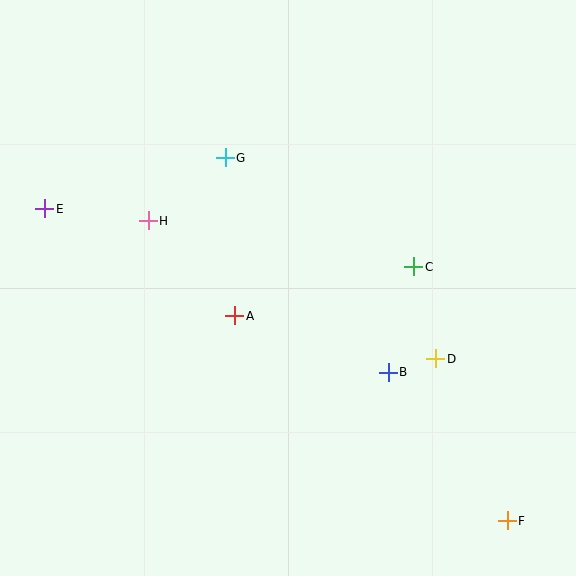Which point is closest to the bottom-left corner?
Point A is closest to the bottom-left corner.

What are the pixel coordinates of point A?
Point A is at (235, 316).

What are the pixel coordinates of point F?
Point F is at (507, 521).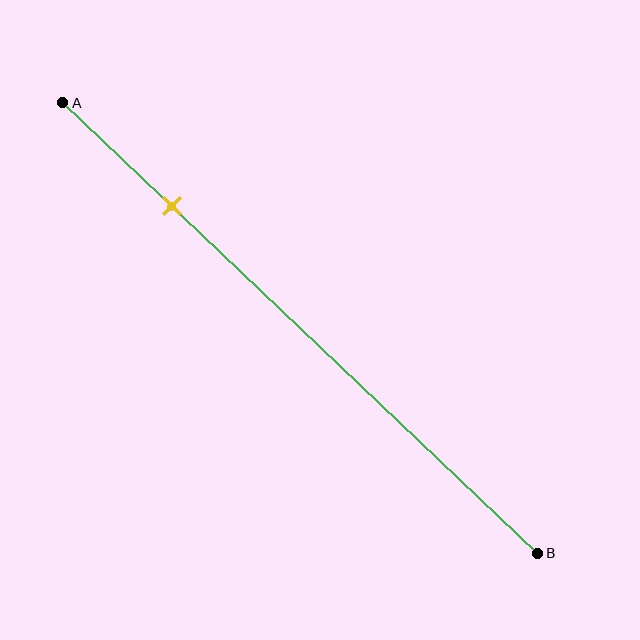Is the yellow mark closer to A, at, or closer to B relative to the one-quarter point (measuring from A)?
The yellow mark is approximately at the one-quarter point of segment AB.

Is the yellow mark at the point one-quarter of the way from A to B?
Yes, the mark is approximately at the one-quarter point.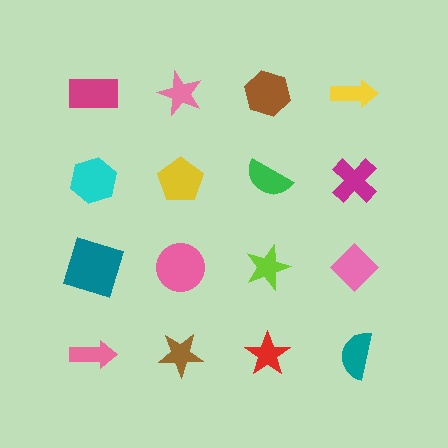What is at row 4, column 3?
A red star.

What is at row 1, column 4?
A yellow arrow.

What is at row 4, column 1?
A pink arrow.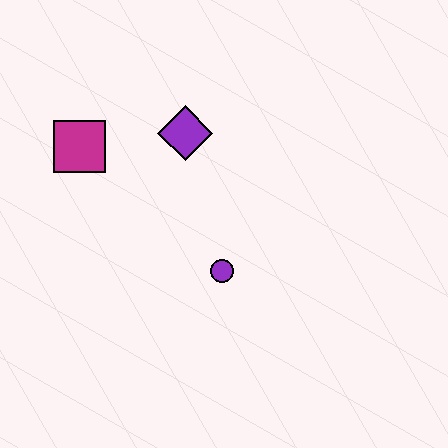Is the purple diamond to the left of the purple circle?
Yes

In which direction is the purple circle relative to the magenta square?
The purple circle is to the right of the magenta square.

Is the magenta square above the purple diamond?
No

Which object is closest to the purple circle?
The purple diamond is closest to the purple circle.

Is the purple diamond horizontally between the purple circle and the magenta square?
Yes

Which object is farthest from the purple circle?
The magenta square is farthest from the purple circle.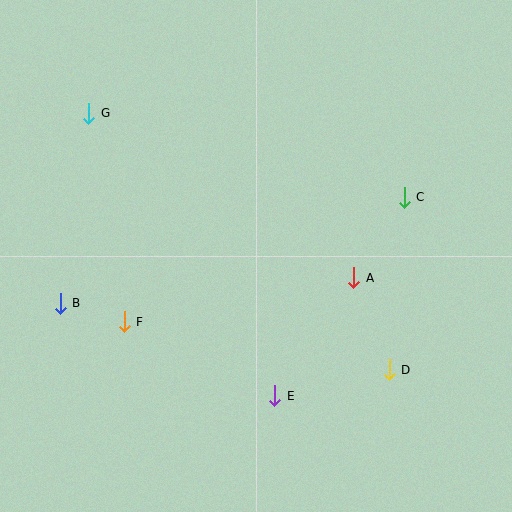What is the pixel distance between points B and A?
The distance between B and A is 294 pixels.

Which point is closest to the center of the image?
Point A at (354, 278) is closest to the center.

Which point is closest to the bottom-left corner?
Point B is closest to the bottom-left corner.